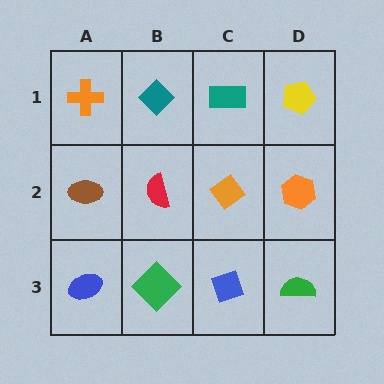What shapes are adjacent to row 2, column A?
An orange cross (row 1, column A), a blue ellipse (row 3, column A), a red semicircle (row 2, column B).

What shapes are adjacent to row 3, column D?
An orange hexagon (row 2, column D), a blue diamond (row 3, column C).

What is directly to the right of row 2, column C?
An orange hexagon.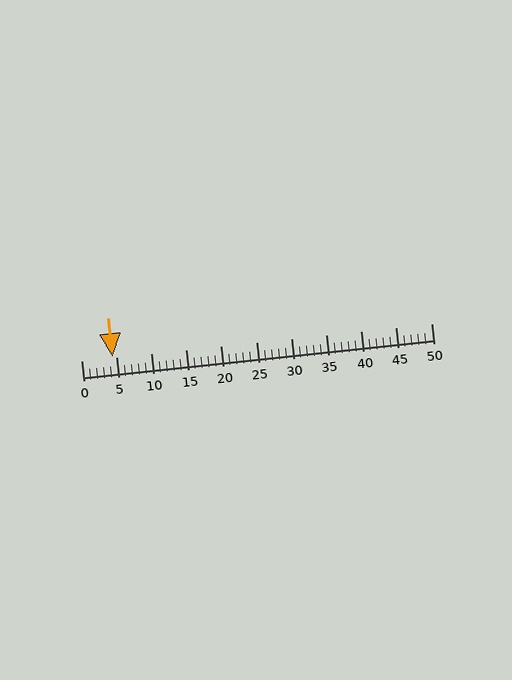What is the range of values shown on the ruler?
The ruler shows values from 0 to 50.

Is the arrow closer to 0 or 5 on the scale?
The arrow is closer to 5.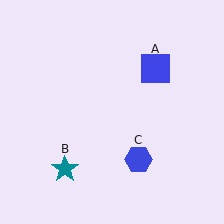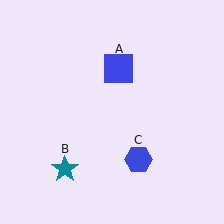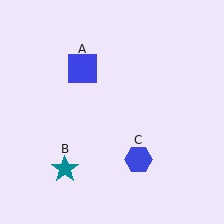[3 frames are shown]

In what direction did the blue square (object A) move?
The blue square (object A) moved left.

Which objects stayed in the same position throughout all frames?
Teal star (object B) and blue hexagon (object C) remained stationary.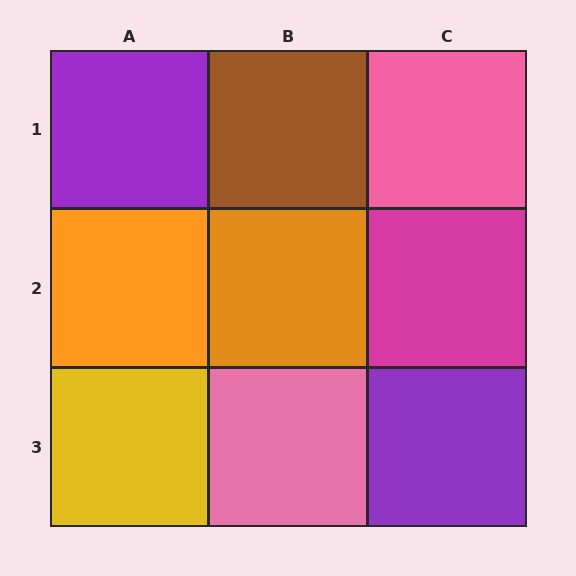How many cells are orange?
2 cells are orange.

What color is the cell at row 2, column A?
Orange.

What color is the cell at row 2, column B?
Orange.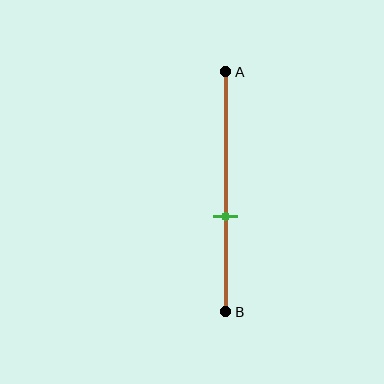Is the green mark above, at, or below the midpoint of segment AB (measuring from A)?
The green mark is below the midpoint of segment AB.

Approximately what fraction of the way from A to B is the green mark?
The green mark is approximately 60% of the way from A to B.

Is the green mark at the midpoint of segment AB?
No, the mark is at about 60% from A, not at the 50% midpoint.